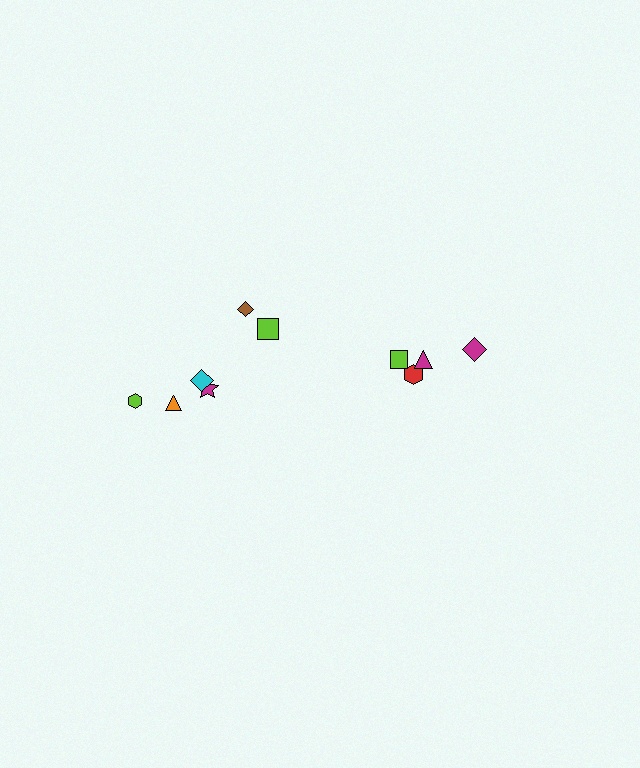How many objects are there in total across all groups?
There are 10 objects.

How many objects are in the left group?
There are 6 objects.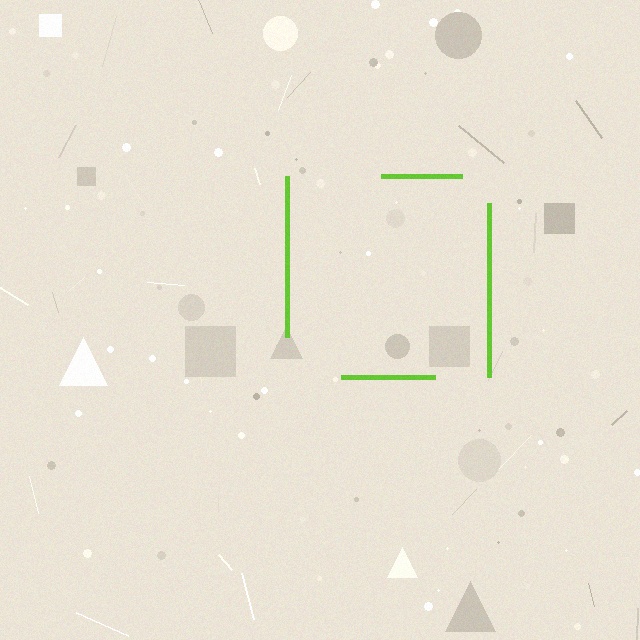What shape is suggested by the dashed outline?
The dashed outline suggests a square.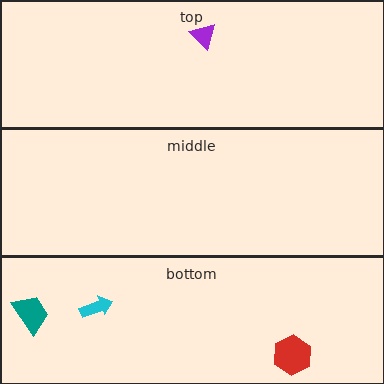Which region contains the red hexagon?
The bottom region.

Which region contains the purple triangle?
The top region.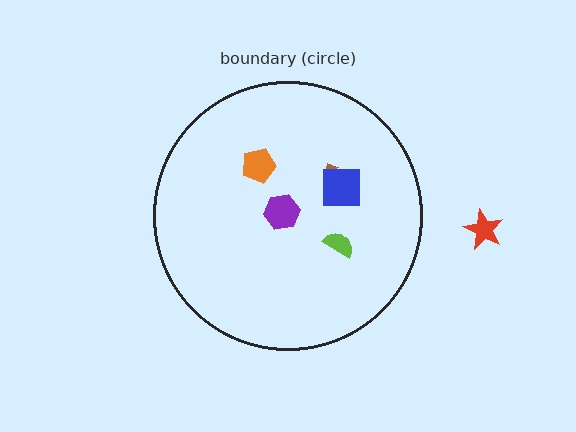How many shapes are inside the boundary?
5 inside, 1 outside.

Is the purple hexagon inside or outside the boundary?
Inside.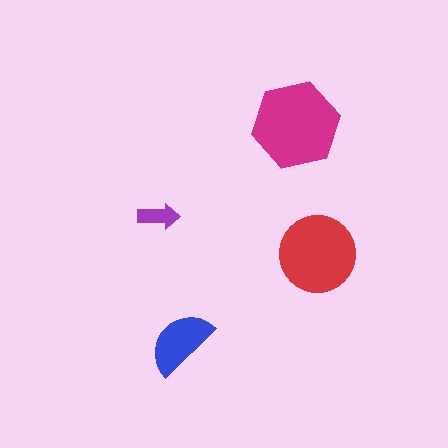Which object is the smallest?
The purple arrow.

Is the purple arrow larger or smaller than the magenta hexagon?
Smaller.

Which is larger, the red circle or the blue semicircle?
The red circle.